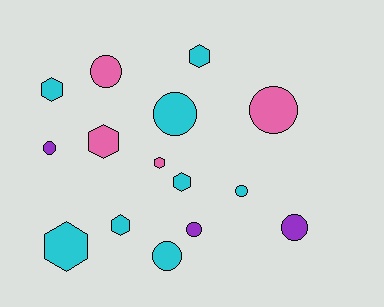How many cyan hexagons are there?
There are 5 cyan hexagons.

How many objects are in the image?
There are 15 objects.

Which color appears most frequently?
Cyan, with 8 objects.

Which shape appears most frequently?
Circle, with 8 objects.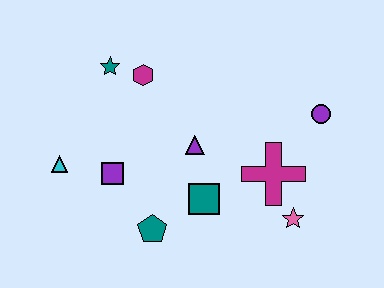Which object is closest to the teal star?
The magenta hexagon is closest to the teal star.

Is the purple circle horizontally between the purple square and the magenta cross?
No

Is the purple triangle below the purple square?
No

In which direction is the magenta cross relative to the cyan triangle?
The magenta cross is to the right of the cyan triangle.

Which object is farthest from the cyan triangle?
The purple circle is farthest from the cyan triangle.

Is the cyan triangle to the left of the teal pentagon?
Yes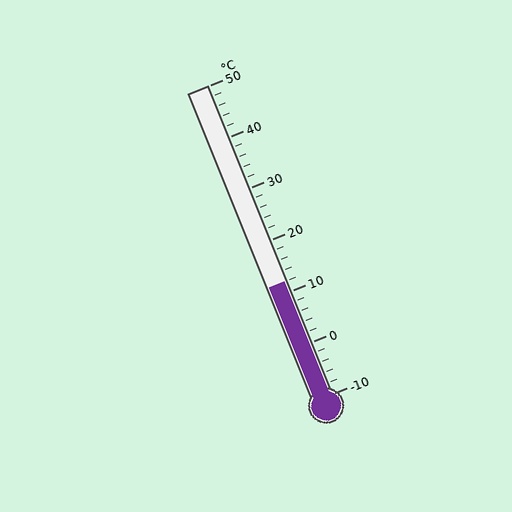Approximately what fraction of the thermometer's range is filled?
The thermometer is filled to approximately 35% of its range.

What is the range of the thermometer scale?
The thermometer scale ranges from -10°C to 50°C.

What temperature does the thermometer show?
The thermometer shows approximately 12°C.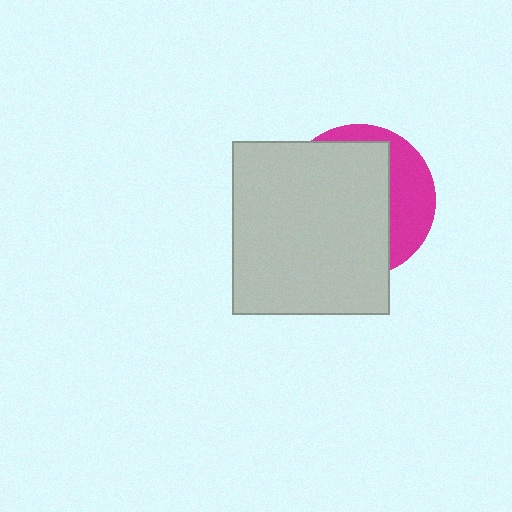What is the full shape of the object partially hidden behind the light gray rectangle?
The partially hidden object is a magenta circle.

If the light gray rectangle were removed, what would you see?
You would see the complete magenta circle.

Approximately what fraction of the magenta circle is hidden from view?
Roughly 69% of the magenta circle is hidden behind the light gray rectangle.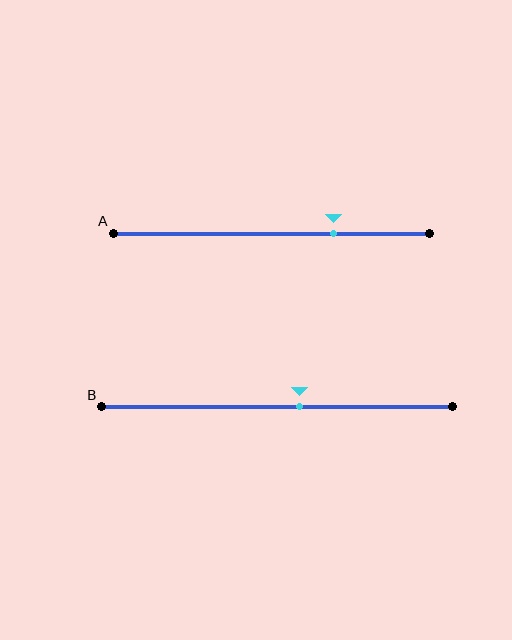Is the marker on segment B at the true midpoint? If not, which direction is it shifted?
No, the marker on segment B is shifted to the right by about 7% of the segment length.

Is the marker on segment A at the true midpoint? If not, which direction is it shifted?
No, the marker on segment A is shifted to the right by about 19% of the segment length.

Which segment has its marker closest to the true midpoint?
Segment B has its marker closest to the true midpoint.